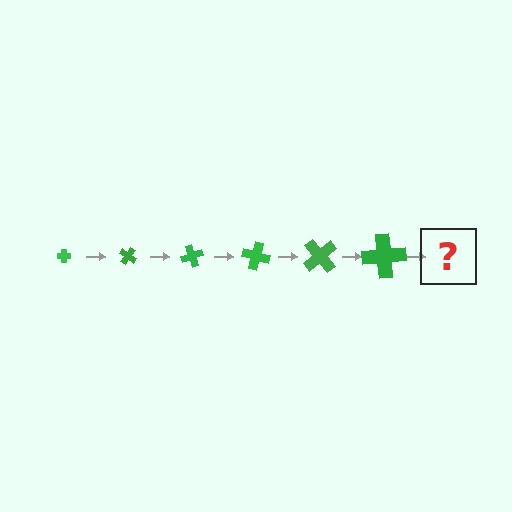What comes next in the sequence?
The next element should be a cross, larger than the previous one and rotated 210 degrees from the start.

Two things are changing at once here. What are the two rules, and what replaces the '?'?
The two rules are that the cross grows larger each step and it rotates 35 degrees each step. The '?' should be a cross, larger than the previous one and rotated 210 degrees from the start.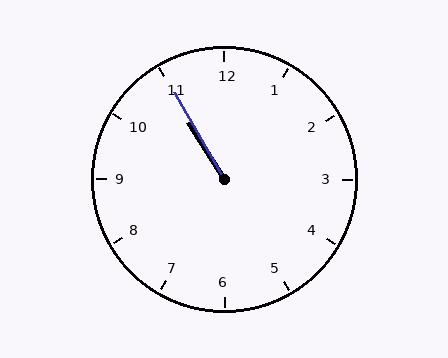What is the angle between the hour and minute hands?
Approximately 2 degrees.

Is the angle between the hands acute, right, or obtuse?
It is acute.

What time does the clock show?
10:55.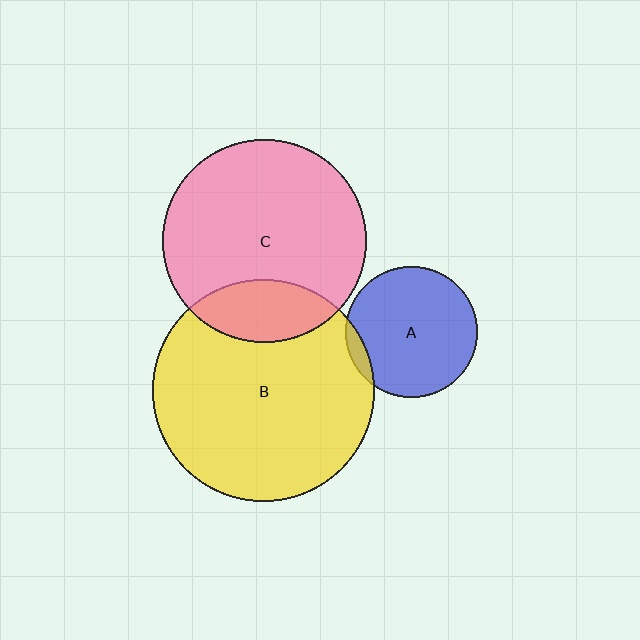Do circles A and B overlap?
Yes.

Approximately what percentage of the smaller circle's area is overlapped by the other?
Approximately 5%.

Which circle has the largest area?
Circle B (yellow).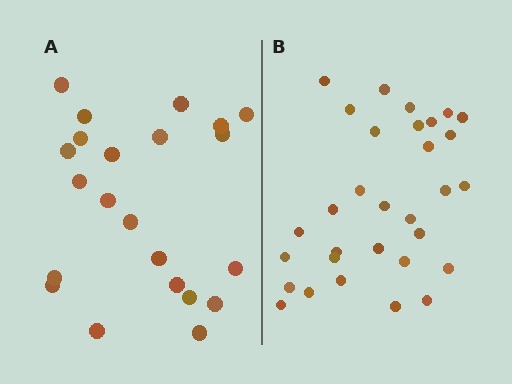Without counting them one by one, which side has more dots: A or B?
Region B (the right region) has more dots.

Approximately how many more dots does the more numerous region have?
Region B has roughly 8 or so more dots than region A.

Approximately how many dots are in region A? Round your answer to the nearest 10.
About 20 dots. (The exact count is 22, which rounds to 20.)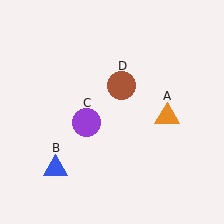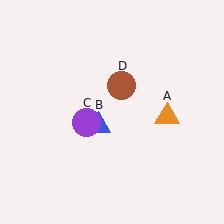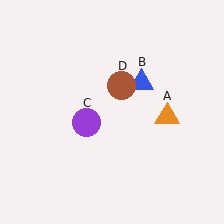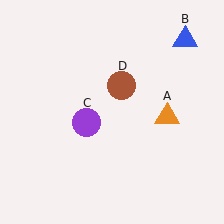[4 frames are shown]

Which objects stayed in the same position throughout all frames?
Orange triangle (object A) and purple circle (object C) and brown circle (object D) remained stationary.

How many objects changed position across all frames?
1 object changed position: blue triangle (object B).